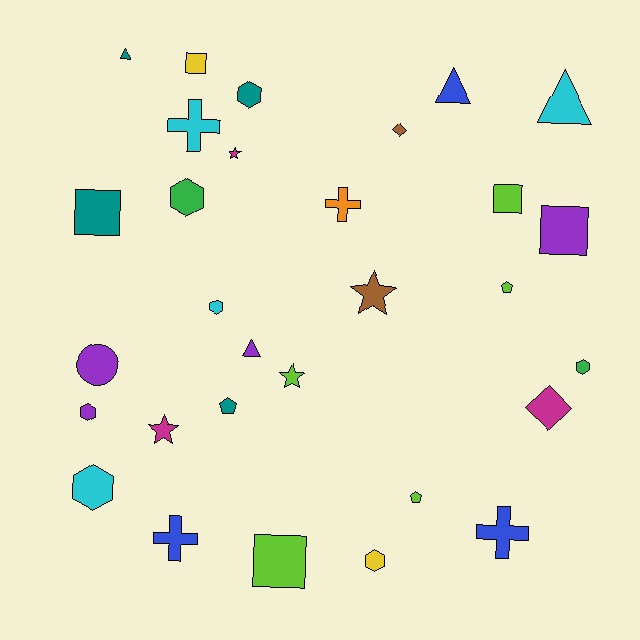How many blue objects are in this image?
There are 3 blue objects.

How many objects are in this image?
There are 30 objects.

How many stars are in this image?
There are 4 stars.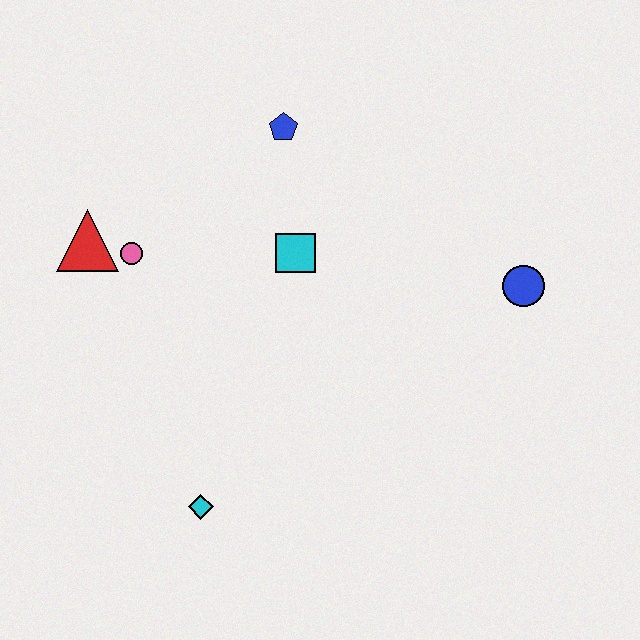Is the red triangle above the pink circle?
Yes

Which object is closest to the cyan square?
The blue pentagon is closest to the cyan square.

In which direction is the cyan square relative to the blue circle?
The cyan square is to the left of the blue circle.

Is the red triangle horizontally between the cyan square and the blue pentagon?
No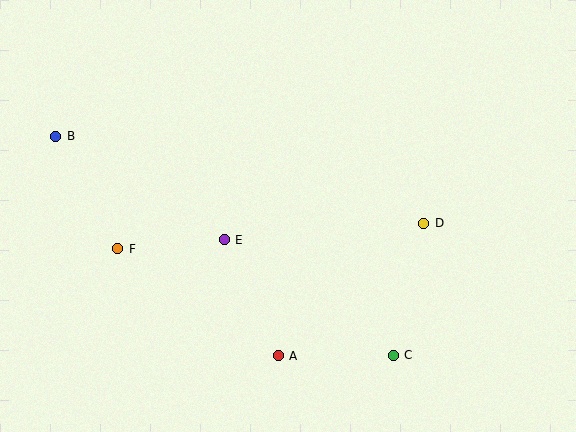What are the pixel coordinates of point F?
Point F is at (118, 249).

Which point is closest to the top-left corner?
Point B is closest to the top-left corner.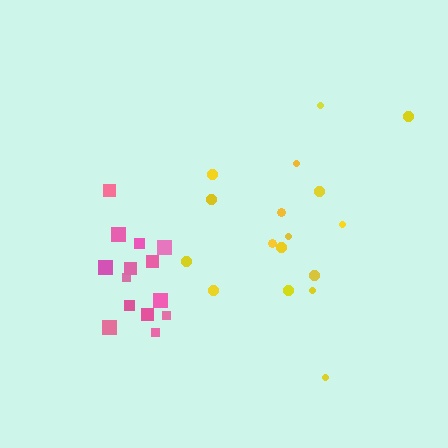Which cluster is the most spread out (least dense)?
Yellow.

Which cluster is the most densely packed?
Pink.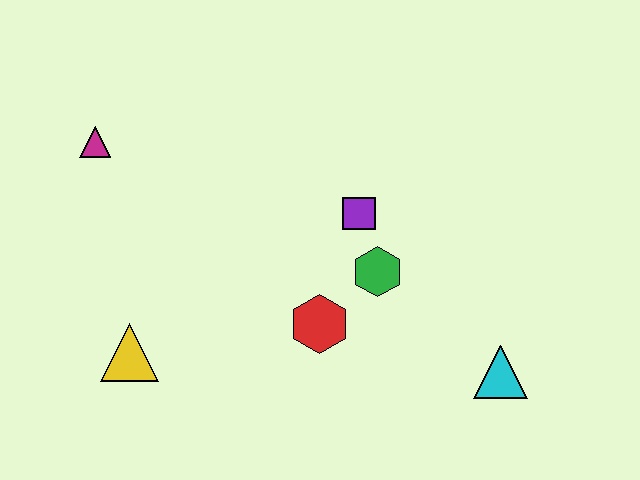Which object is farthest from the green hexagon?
The magenta triangle is farthest from the green hexagon.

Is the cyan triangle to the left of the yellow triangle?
No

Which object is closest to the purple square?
The green hexagon is closest to the purple square.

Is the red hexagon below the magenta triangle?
Yes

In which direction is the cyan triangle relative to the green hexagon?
The cyan triangle is to the right of the green hexagon.